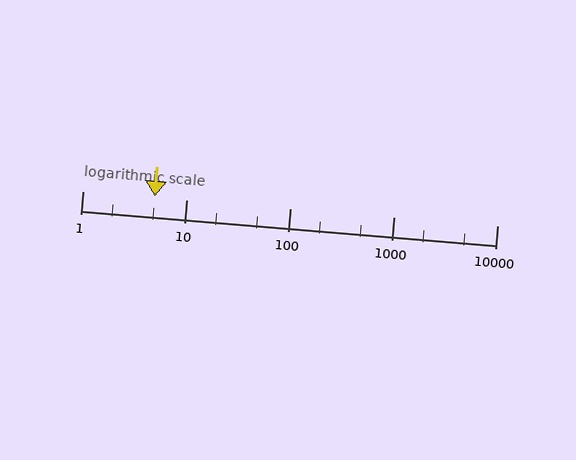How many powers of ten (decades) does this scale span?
The scale spans 4 decades, from 1 to 10000.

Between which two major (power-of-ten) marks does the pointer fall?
The pointer is between 1 and 10.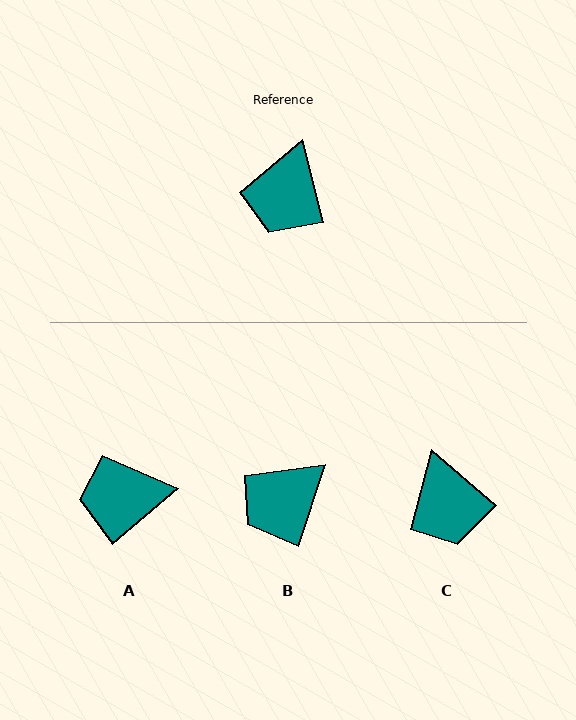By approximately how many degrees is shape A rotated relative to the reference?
Approximately 64 degrees clockwise.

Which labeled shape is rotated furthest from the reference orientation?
A, about 64 degrees away.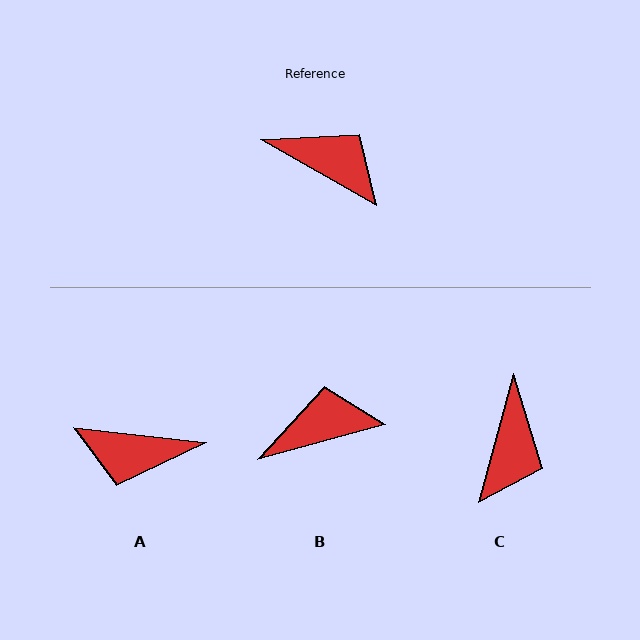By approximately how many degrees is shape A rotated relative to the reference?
Approximately 157 degrees clockwise.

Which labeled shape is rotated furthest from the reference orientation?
A, about 157 degrees away.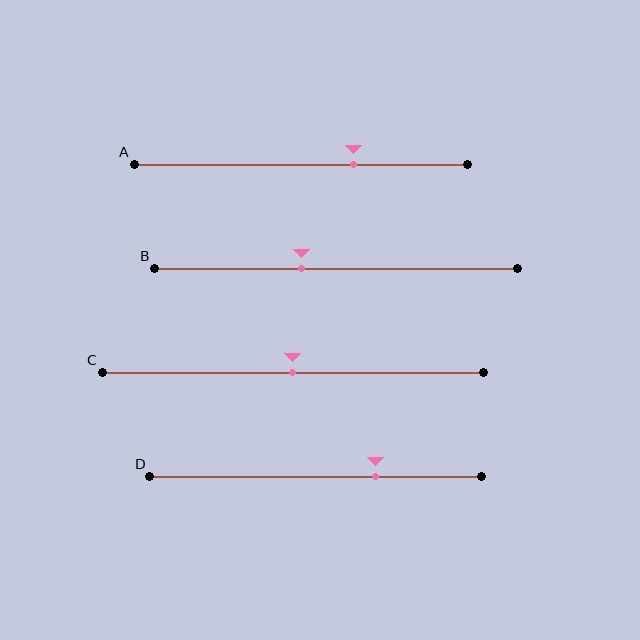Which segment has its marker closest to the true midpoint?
Segment C has its marker closest to the true midpoint.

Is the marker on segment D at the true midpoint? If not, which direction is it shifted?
No, the marker on segment D is shifted to the right by about 18% of the segment length.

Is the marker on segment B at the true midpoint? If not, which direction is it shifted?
No, the marker on segment B is shifted to the left by about 10% of the segment length.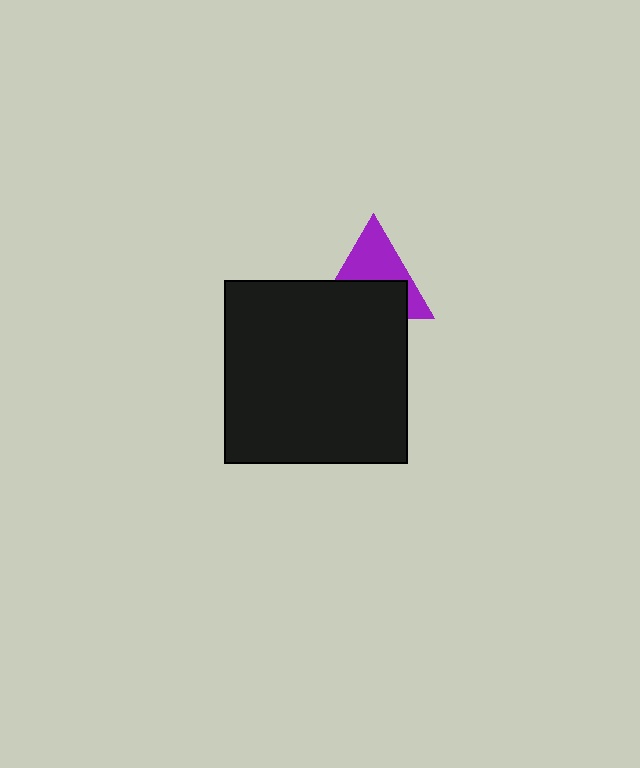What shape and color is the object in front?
The object in front is a black square.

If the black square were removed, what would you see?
You would see the complete purple triangle.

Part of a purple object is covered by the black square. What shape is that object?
It is a triangle.